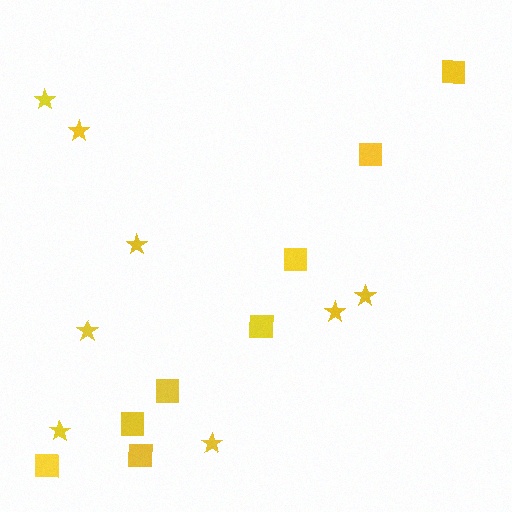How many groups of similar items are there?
There are 2 groups: one group of squares (8) and one group of stars (8).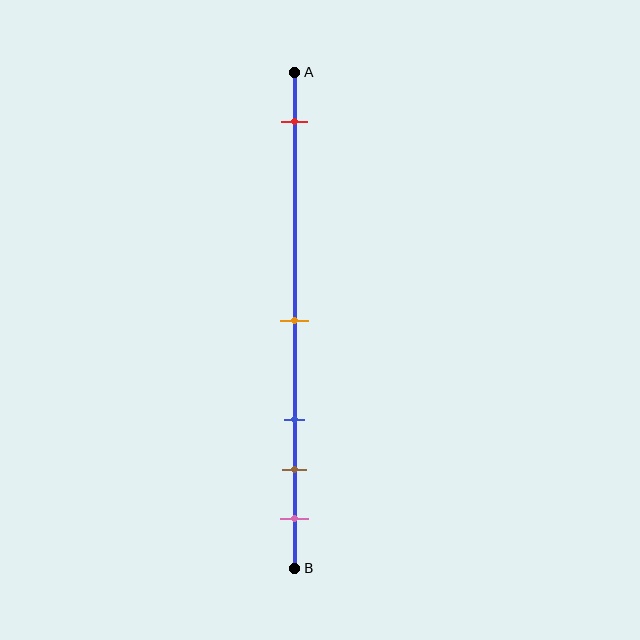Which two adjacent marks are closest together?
The brown and pink marks are the closest adjacent pair.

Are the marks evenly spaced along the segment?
No, the marks are not evenly spaced.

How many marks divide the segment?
There are 5 marks dividing the segment.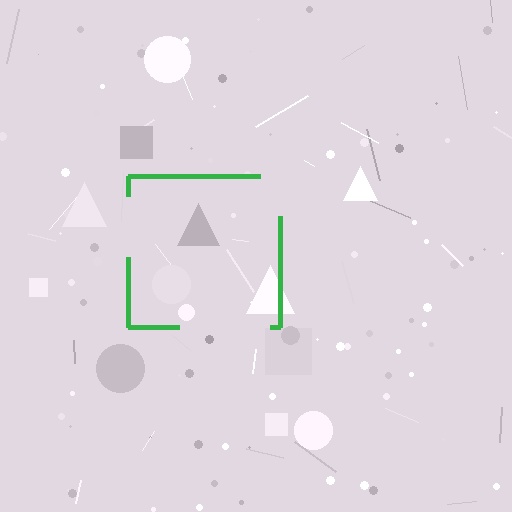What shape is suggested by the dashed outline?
The dashed outline suggests a square.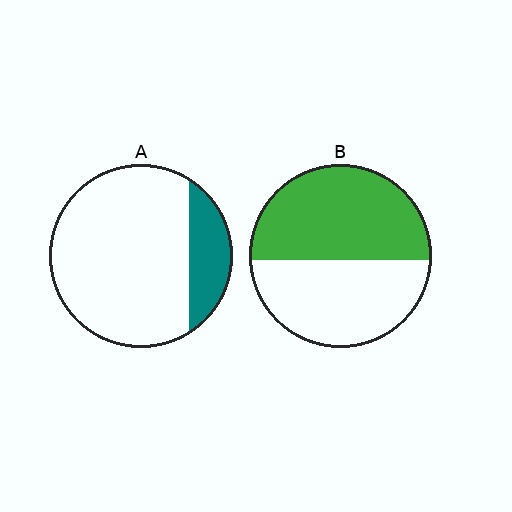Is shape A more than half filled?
No.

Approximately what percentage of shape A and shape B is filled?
A is approximately 20% and B is approximately 55%.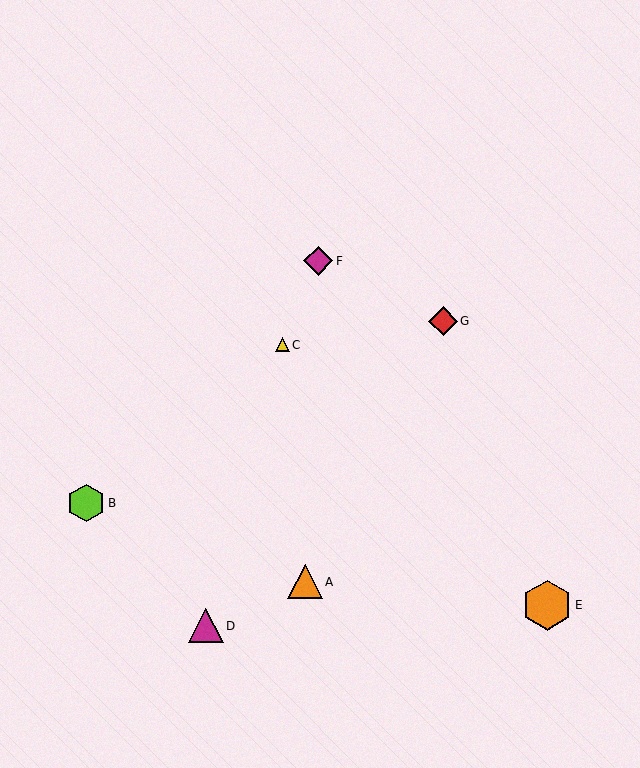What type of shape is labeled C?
Shape C is a yellow triangle.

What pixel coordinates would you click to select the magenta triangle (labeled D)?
Click at (206, 626) to select the magenta triangle D.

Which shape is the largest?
The orange hexagon (labeled E) is the largest.